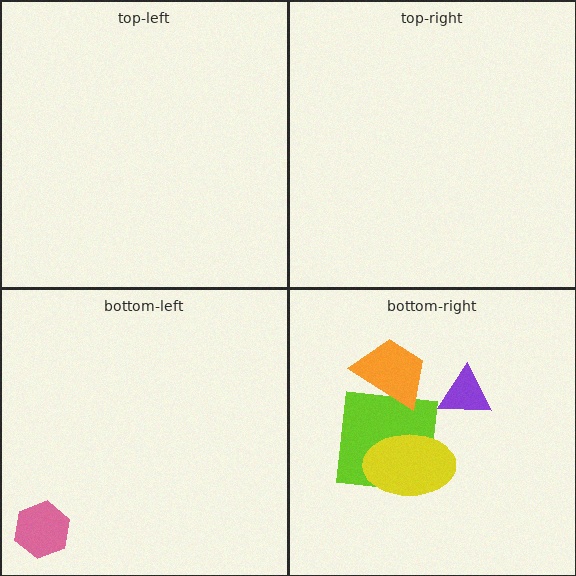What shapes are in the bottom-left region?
The pink hexagon.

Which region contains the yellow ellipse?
The bottom-right region.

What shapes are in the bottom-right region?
The purple triangle, the lime square, the orange trapezoid, the yellow ellipse.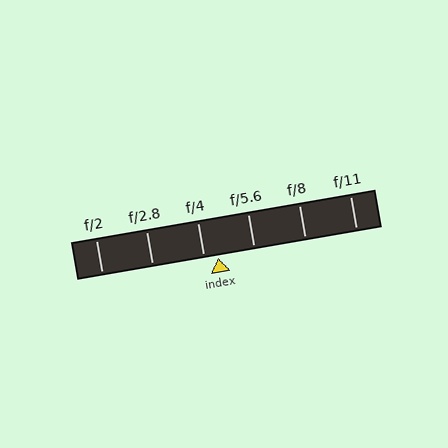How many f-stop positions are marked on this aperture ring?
There are 6 f-stop positions marked.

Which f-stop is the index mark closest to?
The index mark is closest to f/4.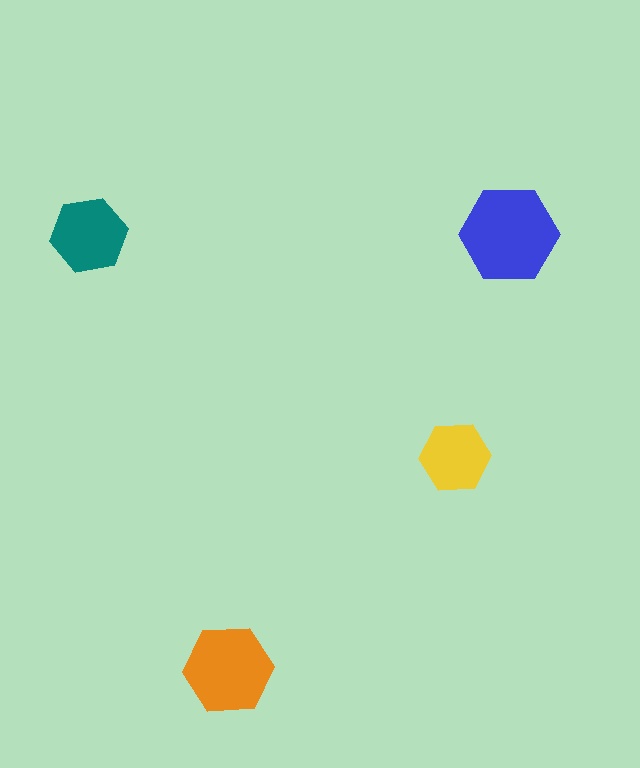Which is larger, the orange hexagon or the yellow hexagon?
The orange one.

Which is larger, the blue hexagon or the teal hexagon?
The blue one.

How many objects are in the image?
There are 4 objects in the image.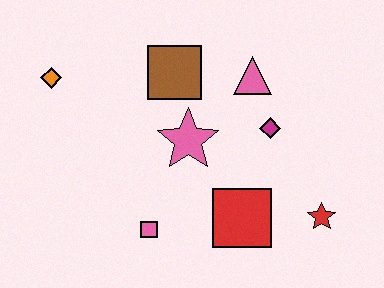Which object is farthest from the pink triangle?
The orange diamond is farthest from the pink triangle.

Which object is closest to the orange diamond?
The brown square is closest to the orange diamond.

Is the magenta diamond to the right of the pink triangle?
Yes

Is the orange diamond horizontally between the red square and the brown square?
No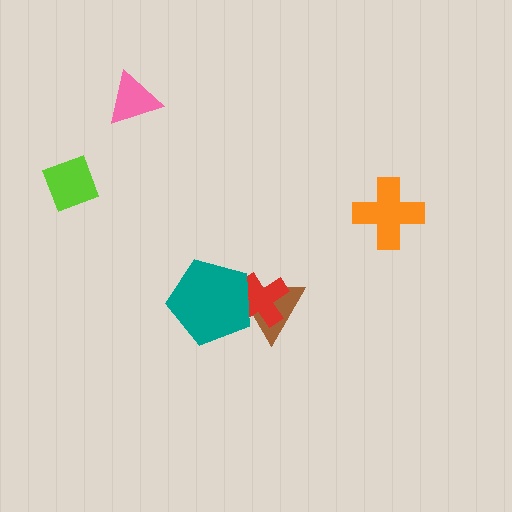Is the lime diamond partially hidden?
No, no other shape covers it.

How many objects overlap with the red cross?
2 objects overlap with the red cross.